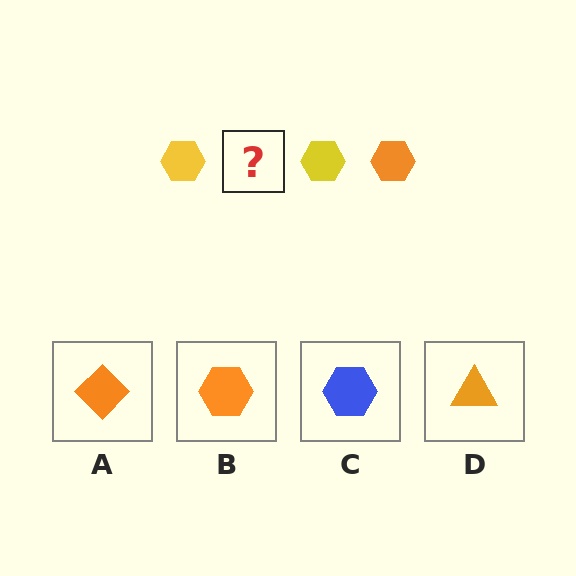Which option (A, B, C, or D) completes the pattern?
B.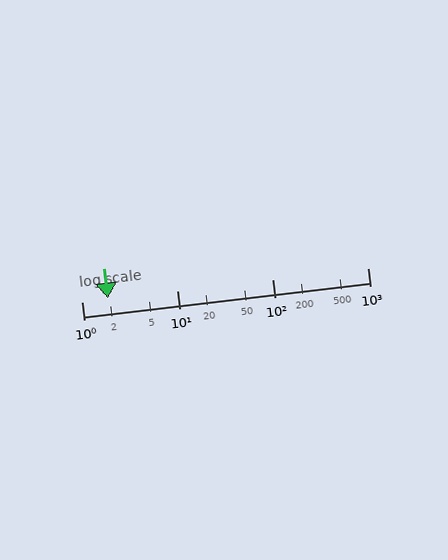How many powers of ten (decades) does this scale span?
The scale spans 3 decades, from 1 to 1000.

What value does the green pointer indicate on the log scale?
The pointer indicates approximately 1.9.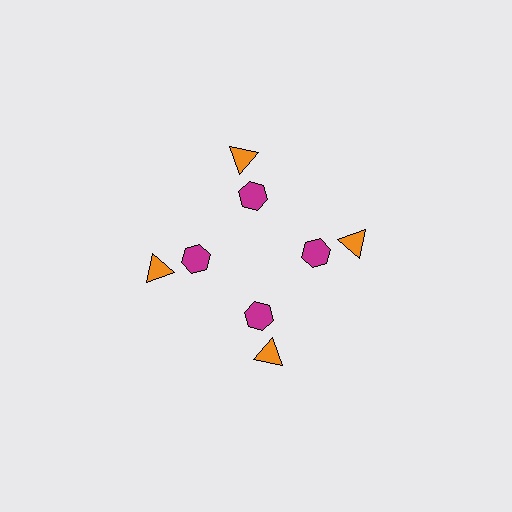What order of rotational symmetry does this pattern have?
This pattern has 4-fold rotational symmetry.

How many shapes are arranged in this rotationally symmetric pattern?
There are 8 shapes, arranged in 4 groups of 2.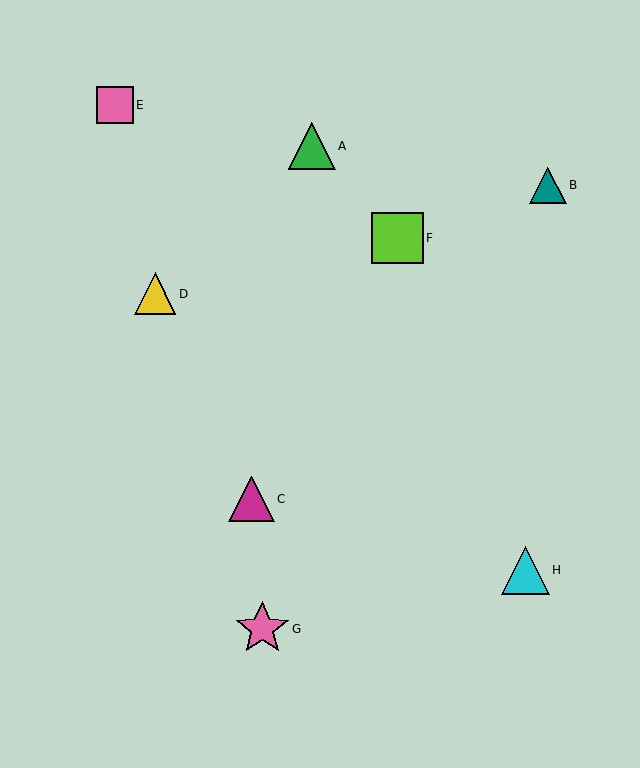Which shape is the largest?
The pink star (labeled G) is the largest.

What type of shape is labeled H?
Shape H is a cyan triangle.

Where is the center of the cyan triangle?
The center of the cyan triangle is at (525, 570).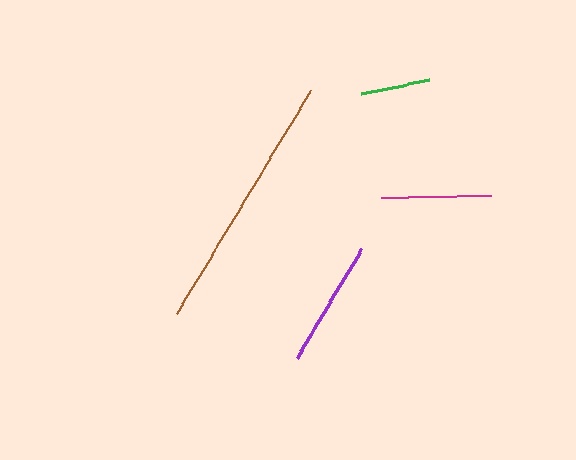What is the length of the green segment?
The green segment is approximately 69 pixels long.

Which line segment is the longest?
The brown line is the longest at approximately 261 pixels.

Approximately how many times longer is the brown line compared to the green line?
The brown line is approximately 3.8 times the length of the green line.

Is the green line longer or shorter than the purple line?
The purple line is longer than the green line.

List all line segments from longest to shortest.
From longest to shortest: brown, purple, magenta, green.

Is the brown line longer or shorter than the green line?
The brown line is longer than the green line.